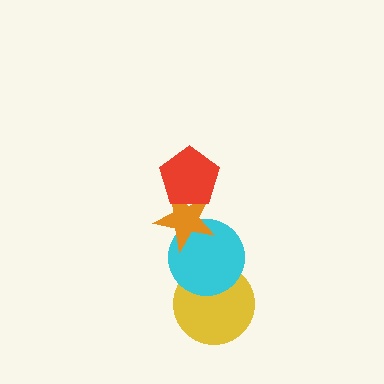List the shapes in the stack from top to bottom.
From top to bottom: the red pentagon, the orange star, the cyan circle, the yellow circle.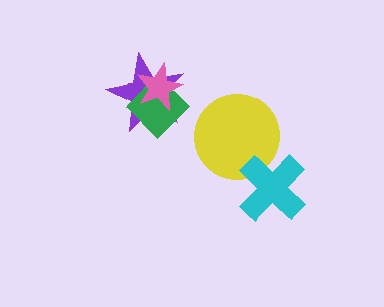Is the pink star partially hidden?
No, no other shape covers it.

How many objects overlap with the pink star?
2 objects overlap with the pink star.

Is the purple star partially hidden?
Yes, it is partially covered by another shape.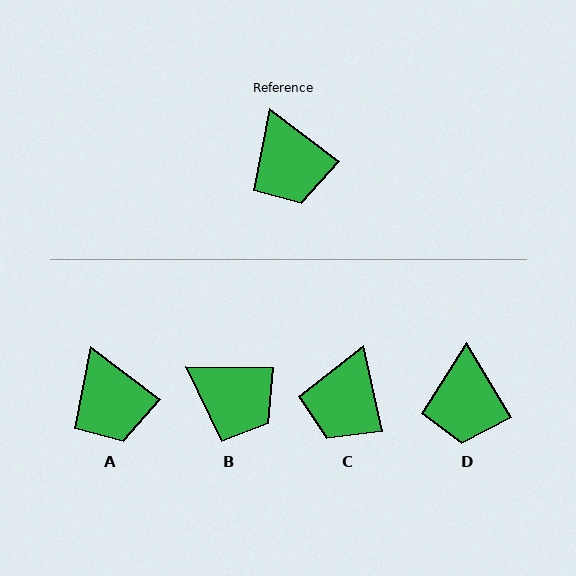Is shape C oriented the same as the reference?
No, it is off by about 41 degrees.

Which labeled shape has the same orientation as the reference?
A.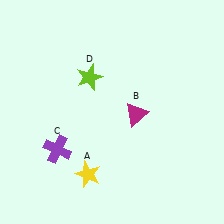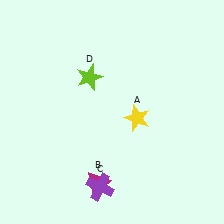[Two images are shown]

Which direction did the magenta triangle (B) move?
The magenta triangle (B) moved down.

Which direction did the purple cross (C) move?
The purple cross (C) moved right.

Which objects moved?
The objects that moved are: the yellow star (A), the magenta triangle (B), the purple cross (C).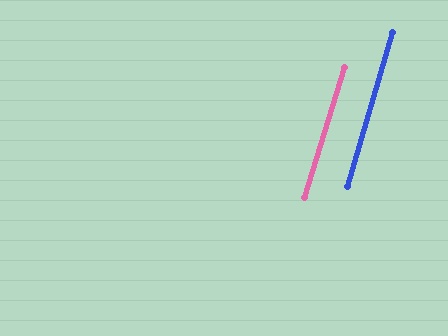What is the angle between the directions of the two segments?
Approximately 1 degree.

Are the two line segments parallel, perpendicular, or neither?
Parallel — their directions differ by only 1.1°.